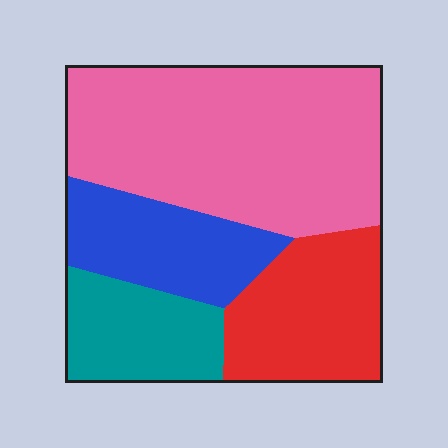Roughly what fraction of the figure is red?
Red takes up about one fifth (1/5) of the figure.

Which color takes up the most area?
Pink, at roughly 45%.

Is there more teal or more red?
Red.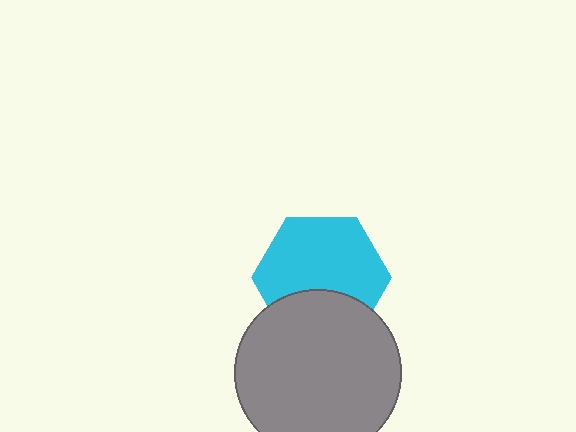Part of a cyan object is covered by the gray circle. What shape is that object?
It is a hexagon.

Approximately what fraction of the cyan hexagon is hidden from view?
Roughly 32% of the cyan hexagon is hidden behind the gray circle.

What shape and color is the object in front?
The object in front is a gray circle.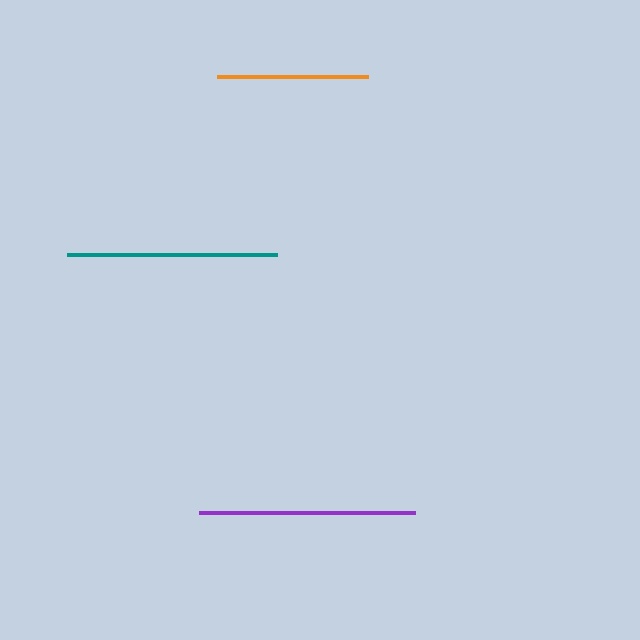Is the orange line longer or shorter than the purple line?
The purple line is longer than the orange line.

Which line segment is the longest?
The purple line is the longest at approximately 215 pixels.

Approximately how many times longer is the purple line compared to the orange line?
The purple line is approximately 1.4 times the length of the orange line.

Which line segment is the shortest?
The orange line is the shortest at approximately 151 pixels.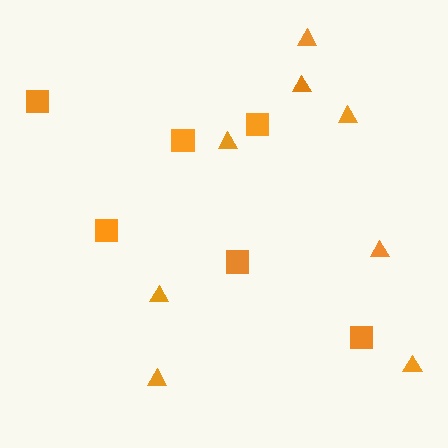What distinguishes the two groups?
There are 2 groups: one group of squares (6) and one group of triangles (8).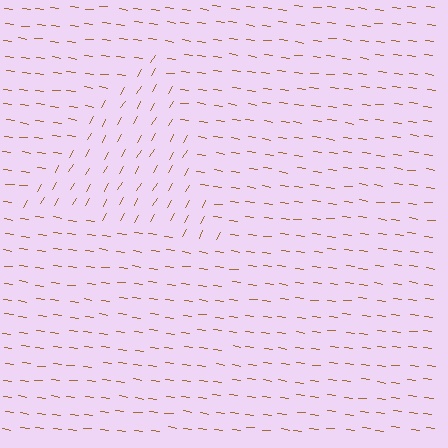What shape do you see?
I see a triangle.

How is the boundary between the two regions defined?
The boundary is defined purely by a change in line orientation (approximately 67 degrees difference). All lines are the same color and thickness.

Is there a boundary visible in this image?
Yes, there is a texture boundary formed by a change in line orientation.